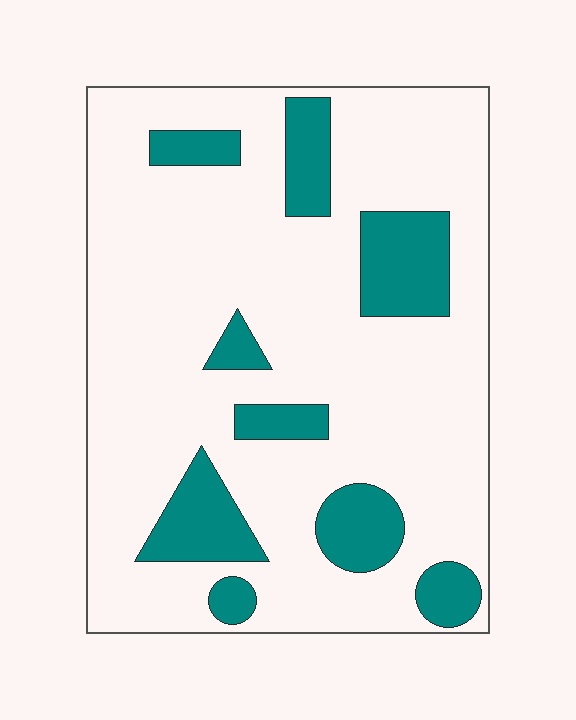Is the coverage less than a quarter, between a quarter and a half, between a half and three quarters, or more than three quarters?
Less than a quarter.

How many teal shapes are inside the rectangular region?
9.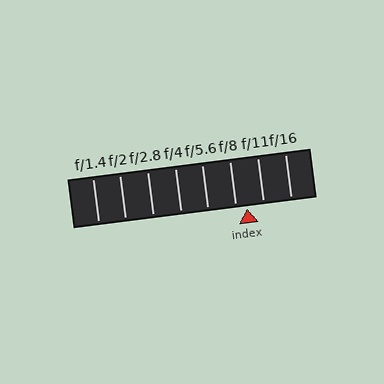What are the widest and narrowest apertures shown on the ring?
The widest aperture shown is f/1.4 and the narrowest is f/16.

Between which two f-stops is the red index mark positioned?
The index mark is between f/8 and f/11.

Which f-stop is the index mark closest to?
The index mark is closest to f/8.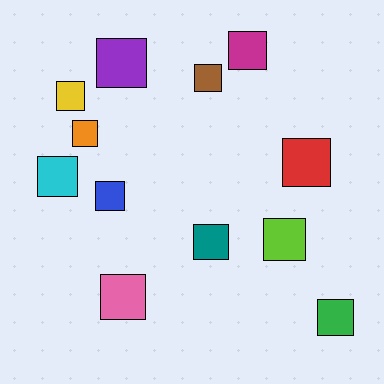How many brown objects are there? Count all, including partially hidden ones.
There is 1 brown object.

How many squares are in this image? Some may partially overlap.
There are 12 squares.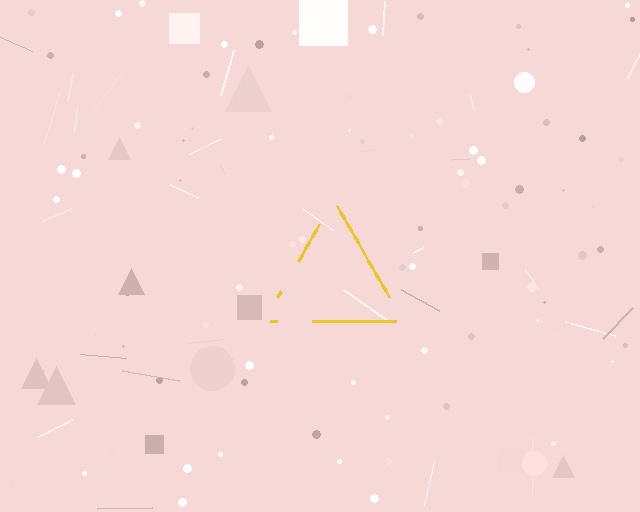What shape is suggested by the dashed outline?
The dashed outline suggests a triangle.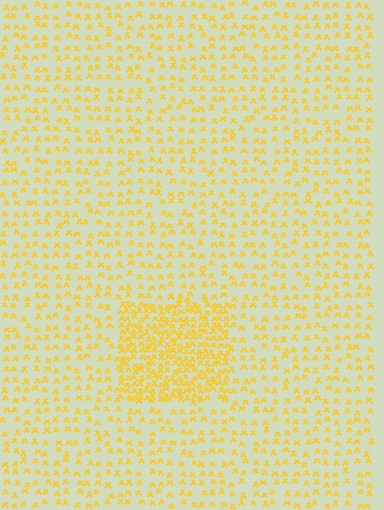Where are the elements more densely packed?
The elements are more densely packed inside the rectangle boundary.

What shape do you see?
I see a rectangle.